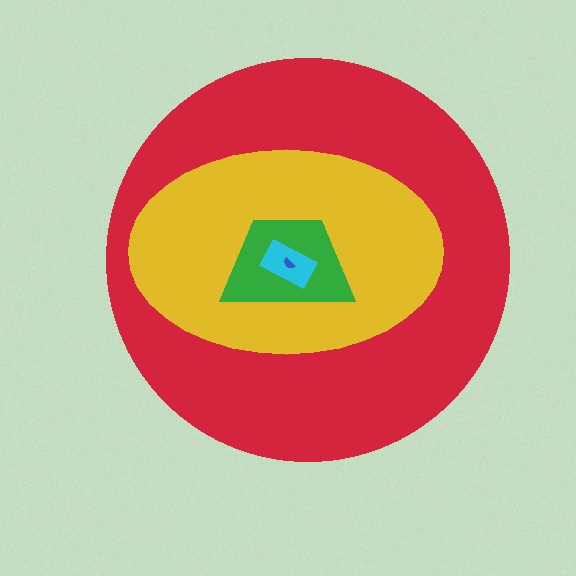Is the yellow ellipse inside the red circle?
Yes.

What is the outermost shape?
The red circle.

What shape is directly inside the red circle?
The yellow ellipse.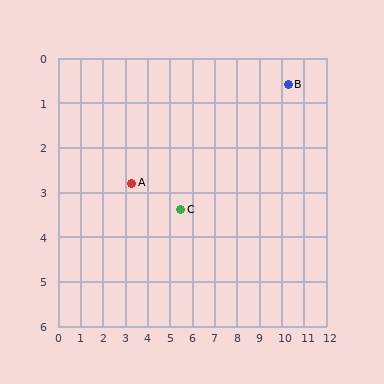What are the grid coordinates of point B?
Point B is at approximately (10.3, 0.6).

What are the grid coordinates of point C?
Point C is at approximately (5.5, 3.4).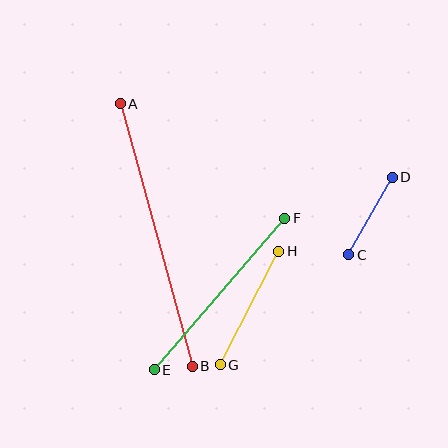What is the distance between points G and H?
The distance is approximately 128 pixels.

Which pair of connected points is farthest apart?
Points A and B are farthest apart.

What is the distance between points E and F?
The distance is approximately 200 pixels.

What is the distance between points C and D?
The distance is approximately 89 pixels.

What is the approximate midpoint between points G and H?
The midpoint is at approximately (250, 308) pixels.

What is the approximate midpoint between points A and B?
The midpoint is at approximately (156, 235) pixels.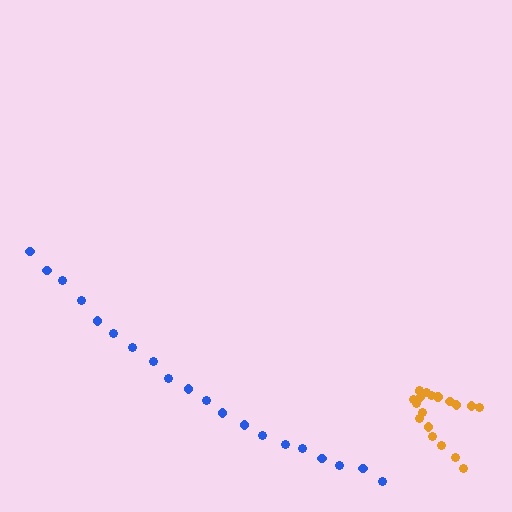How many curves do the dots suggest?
There are 2 distinct paths.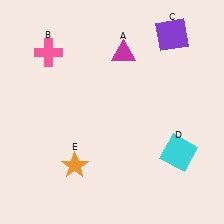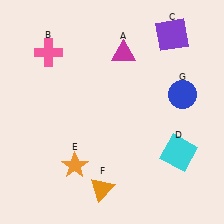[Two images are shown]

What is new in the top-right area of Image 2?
A blue circle (G) was added in the top-right area of Image 2.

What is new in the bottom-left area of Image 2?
An orange triangle (F) was added in the bottom-left area of Image 2.